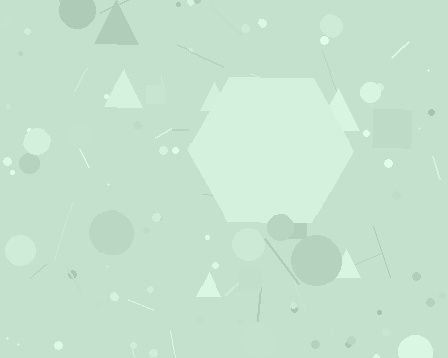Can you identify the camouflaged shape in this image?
The camouflaged shape is a hexagon.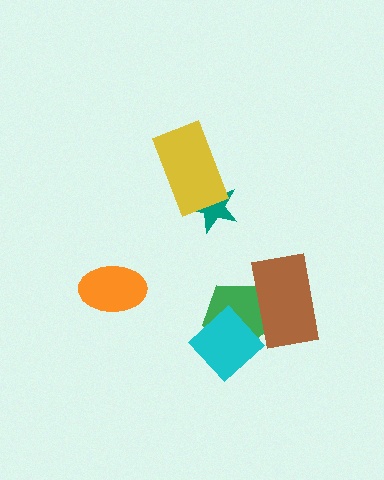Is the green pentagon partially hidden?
Yes, it is partially covered by another shape.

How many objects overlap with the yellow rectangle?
1 object overlaps with the yellow rectangle.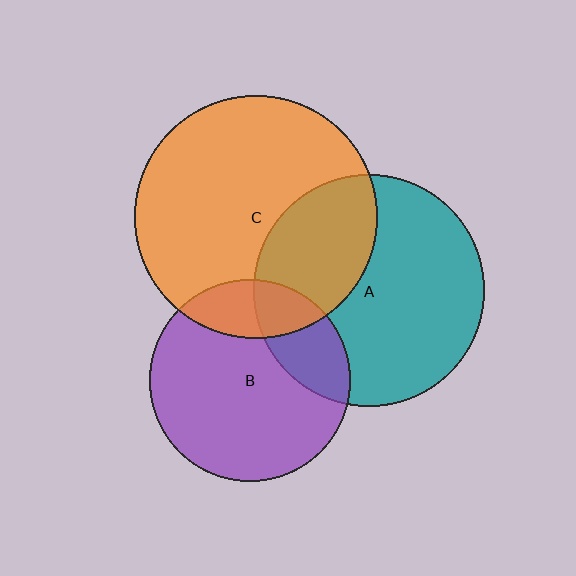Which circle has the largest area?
Circle C (orange).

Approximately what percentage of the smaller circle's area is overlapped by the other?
Approximately 25%.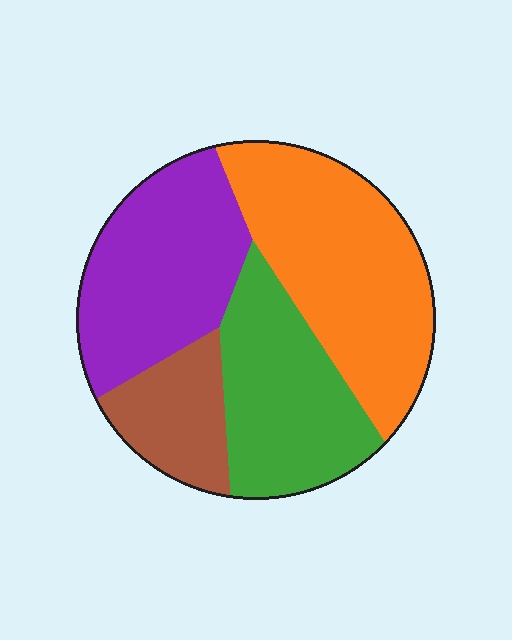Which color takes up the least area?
Brown, at roughly 15%.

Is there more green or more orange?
Orange.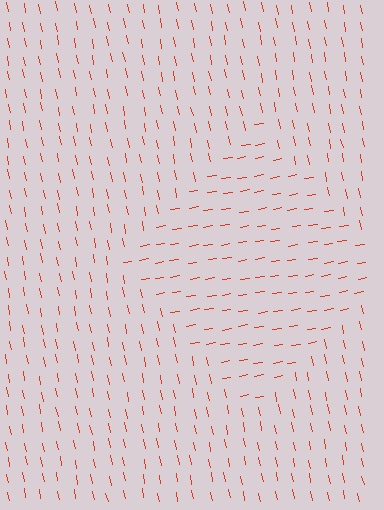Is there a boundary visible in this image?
Yes, there is a texture boundary formed by a change in line orientation.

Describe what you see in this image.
The image is filled with small red line segments. A diamond region in the image has lines oriented differently from the surrounding lines, creating a visible texture boundary.